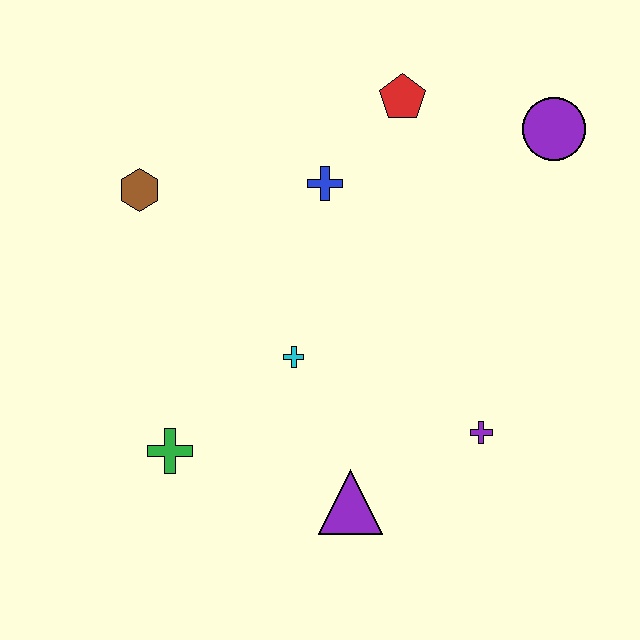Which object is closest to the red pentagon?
The blue cross is closest to the red pentagon.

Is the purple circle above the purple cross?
Yes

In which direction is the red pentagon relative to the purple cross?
The red pentagon is above the purple cross.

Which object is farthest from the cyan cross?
The purple circle is farthest from the cyan cross.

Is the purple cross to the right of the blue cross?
Yes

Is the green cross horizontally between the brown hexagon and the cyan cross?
Yes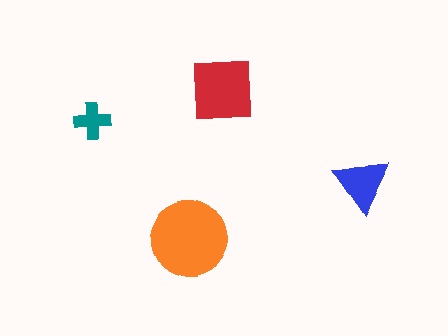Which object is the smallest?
The teal cross.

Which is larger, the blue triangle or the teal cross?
The blue triangle.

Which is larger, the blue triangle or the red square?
The red square.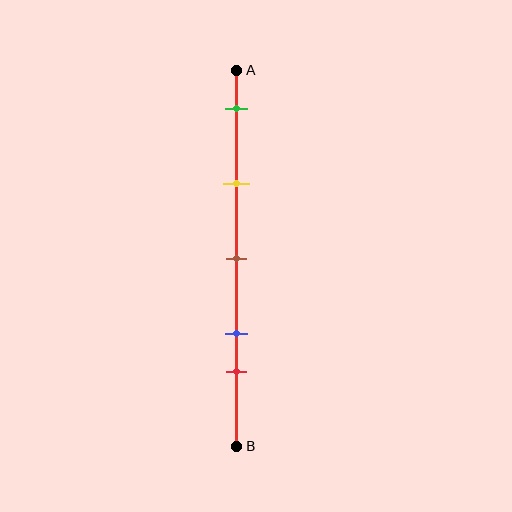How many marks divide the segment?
There are 5 marks dividing the segment.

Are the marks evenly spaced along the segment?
No, the marks are not evenly spaced.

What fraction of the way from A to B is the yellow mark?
The yellow mark is approximately 30% (0.3) of the way from A to B.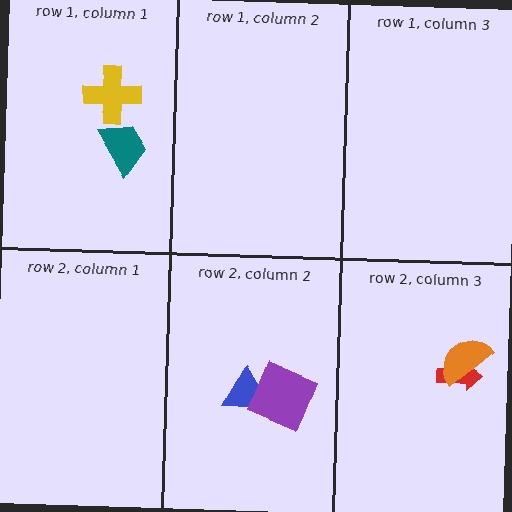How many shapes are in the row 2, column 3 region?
2.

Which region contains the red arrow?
The row 2, column 3 region.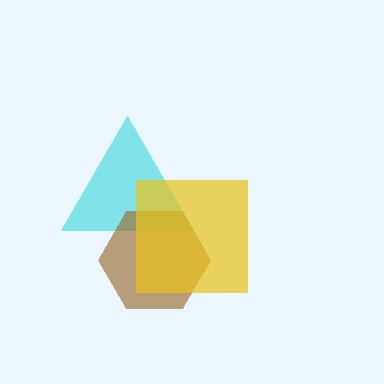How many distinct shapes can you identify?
There are 3 distinct shapes: a cyan triangle, a brown hexagon, a yellow square.